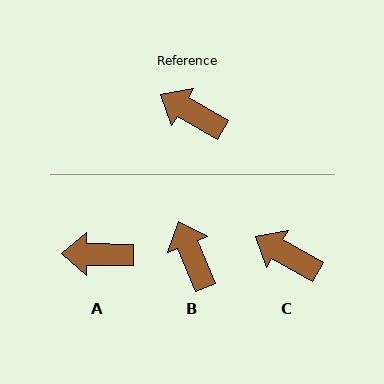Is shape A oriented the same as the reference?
No, it is off by about 29 degrees.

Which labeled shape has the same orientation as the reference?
C.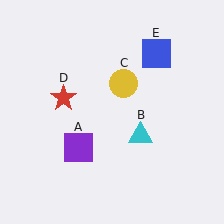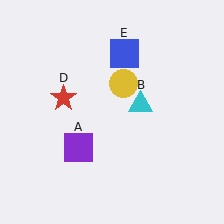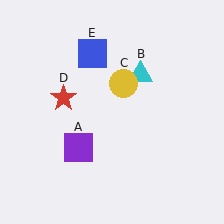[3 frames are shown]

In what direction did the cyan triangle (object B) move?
The cyan triangle (object B) moved up.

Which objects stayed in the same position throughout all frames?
Purple square (object A) and yellow circle (object C) and red star (object D) remained stationary.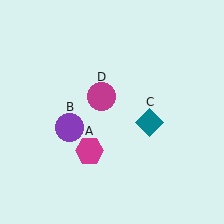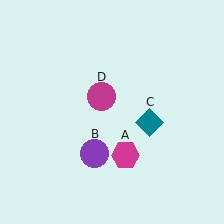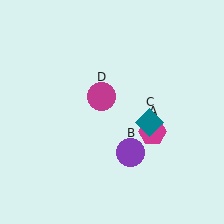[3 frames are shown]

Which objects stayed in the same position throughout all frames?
Teal diamond (object C) and magenta circle (object D) remained stationary.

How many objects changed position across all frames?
2 objects changed position: magenta hexagon (object A), purple circle (object B).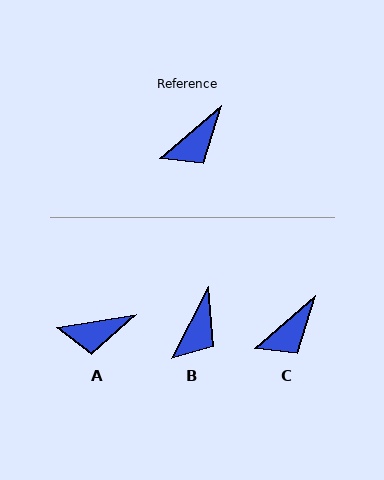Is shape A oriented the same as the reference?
No, it is off by about 31 degrees.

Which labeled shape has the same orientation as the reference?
C.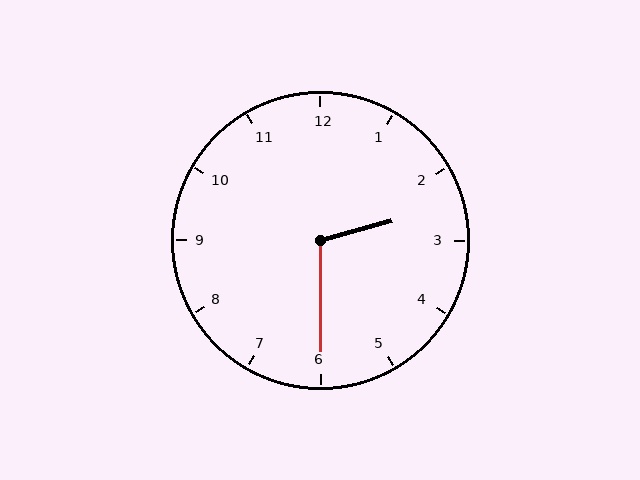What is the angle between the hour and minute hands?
Approximately 105 degrees.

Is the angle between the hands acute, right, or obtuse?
It is obtuse.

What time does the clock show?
2:30.